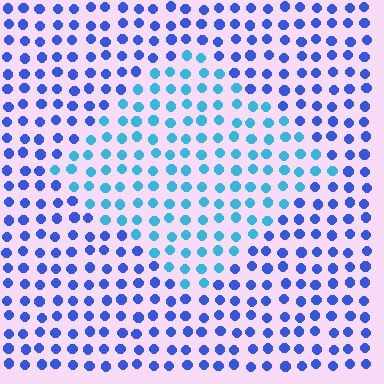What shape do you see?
I see a diamond.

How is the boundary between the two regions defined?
The boundary is defined purely by a slight shift in hue (about 35 degrees). Spacing, size, and orientation are identical on both sides.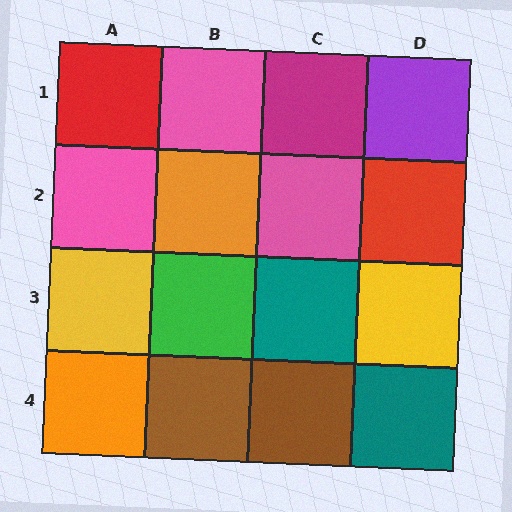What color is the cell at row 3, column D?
Yellow.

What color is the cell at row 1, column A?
Red.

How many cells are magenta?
1 cell is magenta.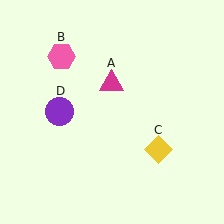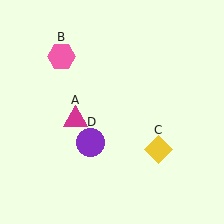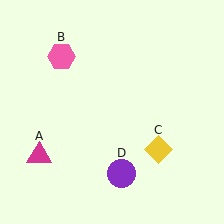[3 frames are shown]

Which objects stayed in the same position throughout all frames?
Pink hexagon (object B) and yellow diamond (object C) remained stationary.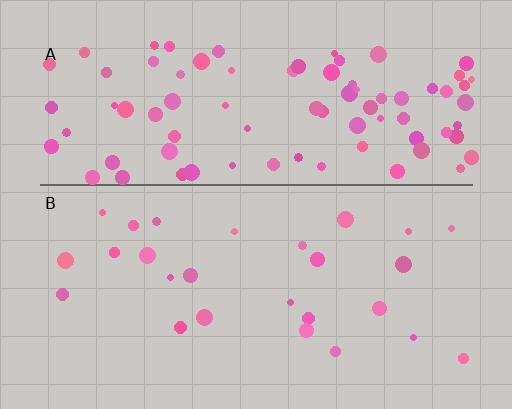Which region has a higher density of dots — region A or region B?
A (the top).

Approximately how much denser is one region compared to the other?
Approximately 3.3× — region A over region B.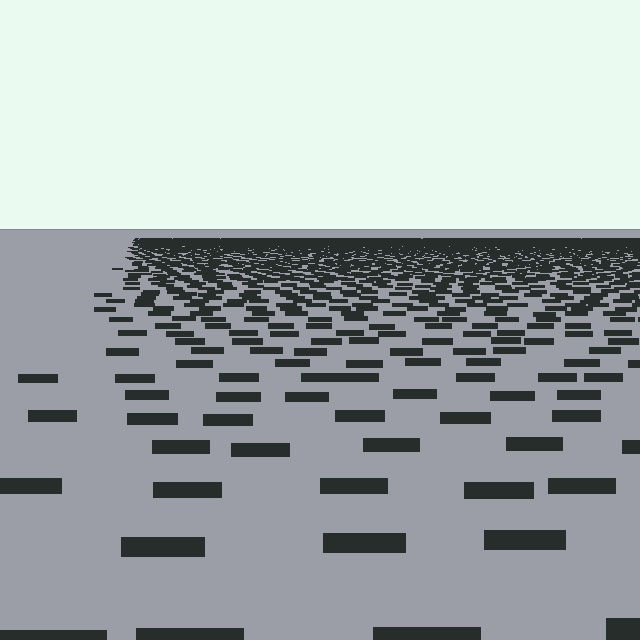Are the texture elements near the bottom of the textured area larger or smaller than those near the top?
Larger. Near the bottom, elements are closer to the viewer and appear at a bigger on-screen size.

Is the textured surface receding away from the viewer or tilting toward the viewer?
The surface is receding away from the viewer. Texture elements get smaller and denser toward the top.